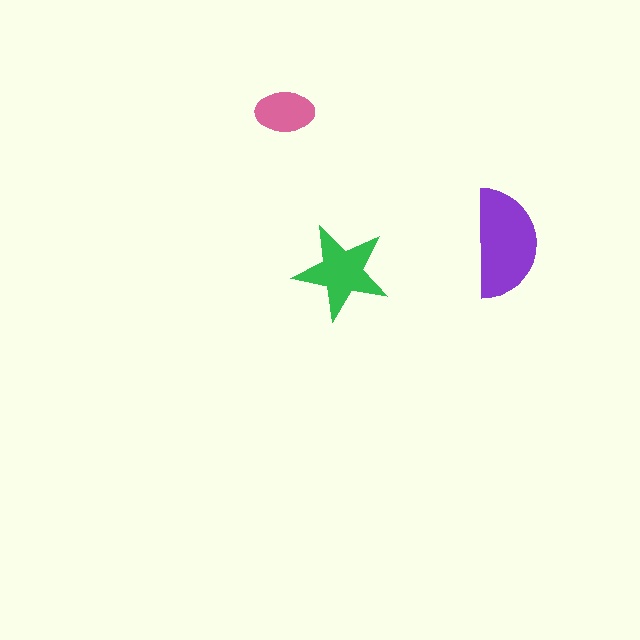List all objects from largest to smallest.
The purple semicircle, the green star, the pink ellipse.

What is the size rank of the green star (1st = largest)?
2nd.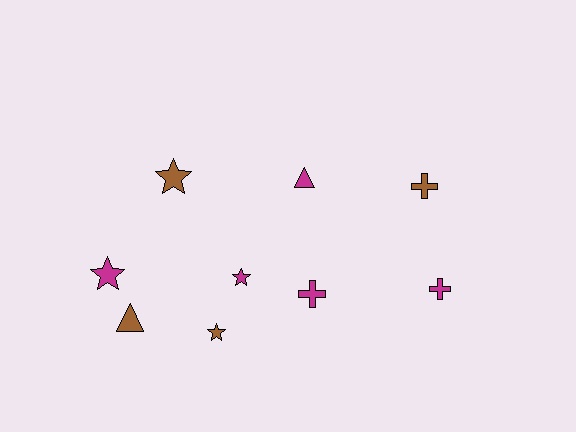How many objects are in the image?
There are 9 objects.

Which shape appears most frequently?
Star, with 4 objects.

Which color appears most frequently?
Magenta, with 5 objects.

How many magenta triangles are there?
There is 1 magenta triangle.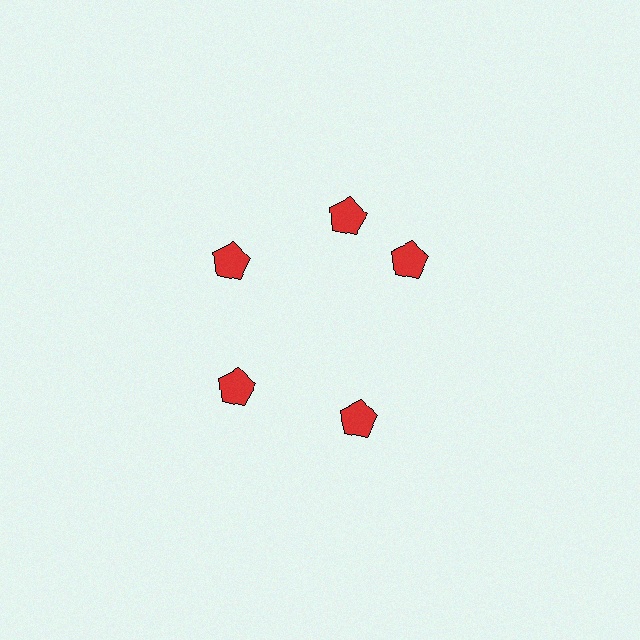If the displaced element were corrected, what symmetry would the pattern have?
It would have 5-fold rotational symmetry — the pattern would map onto itself every 72 degrees.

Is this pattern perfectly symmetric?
No. The 5 red pentagons are arranged in a ring, but one element near the 3 o'clock position is rotated out of alignment along the ring, breaking the 5-fold rotational symmetry.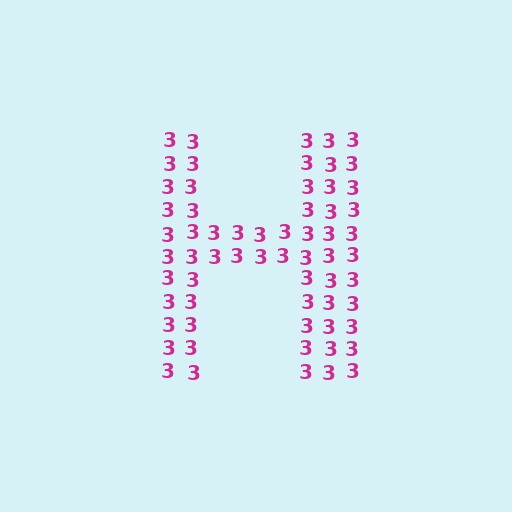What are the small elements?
The small elements are digit 3's.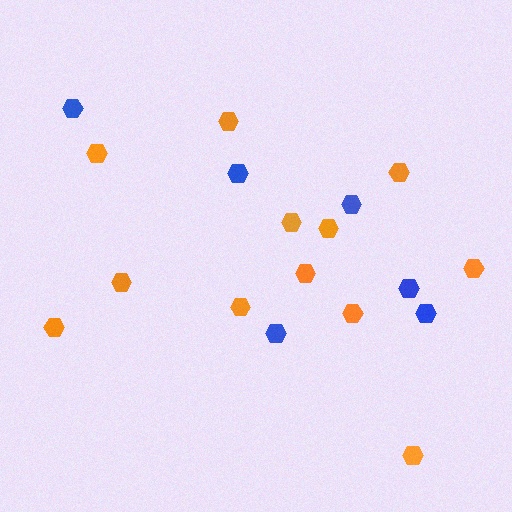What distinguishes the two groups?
There are 2 groups: one group of blue hexagons (6) and one group of orange hexagons (12).